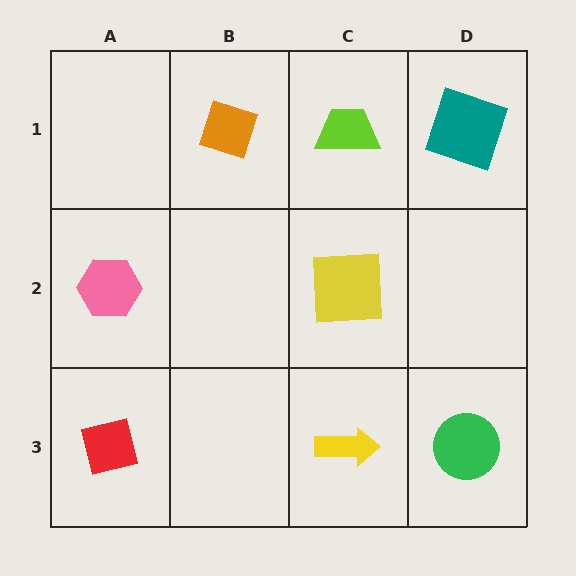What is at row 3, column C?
A yellow arrow.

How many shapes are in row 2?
2 shapes.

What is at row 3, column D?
A green circle.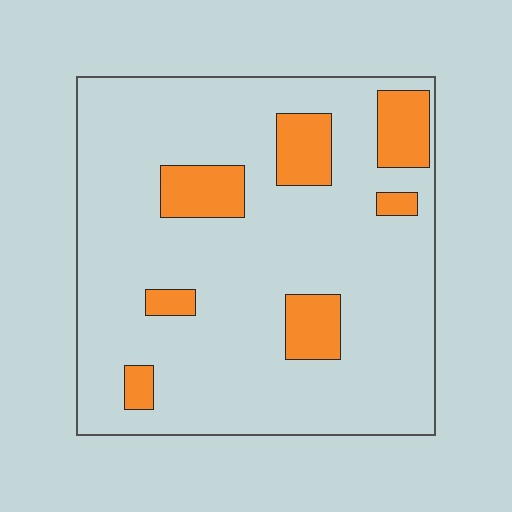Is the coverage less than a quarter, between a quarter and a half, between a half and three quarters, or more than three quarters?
Less than a quarter.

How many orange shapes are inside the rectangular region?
7.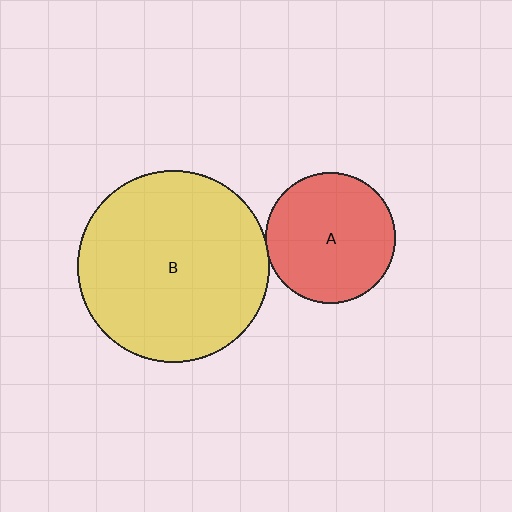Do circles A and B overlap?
Yes.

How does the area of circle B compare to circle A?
Approximately 2.2 times.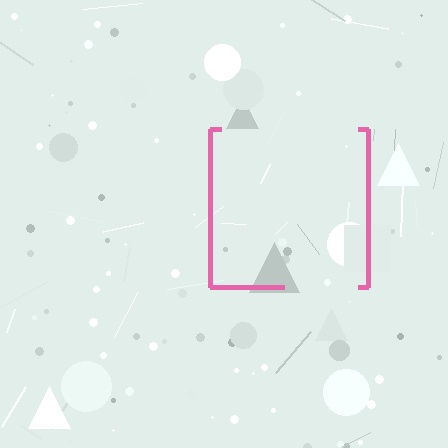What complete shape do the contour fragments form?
The contour fragments form a square.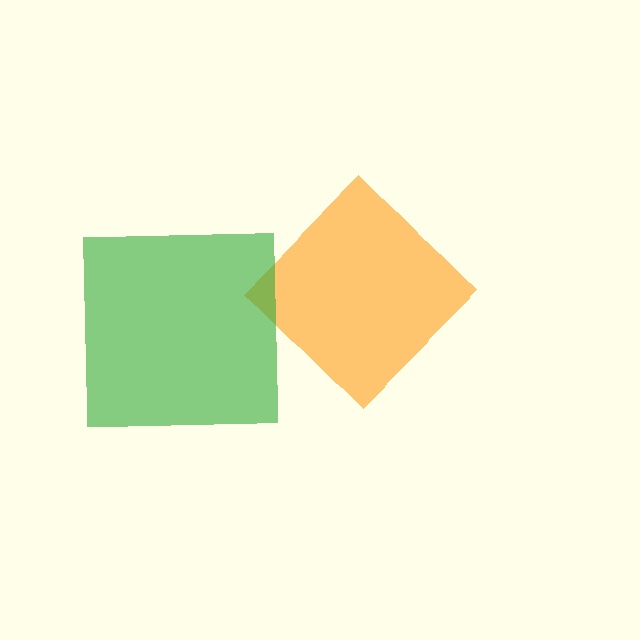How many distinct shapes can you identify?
There are 2 distinct shapes: an orange diamond, a green square.